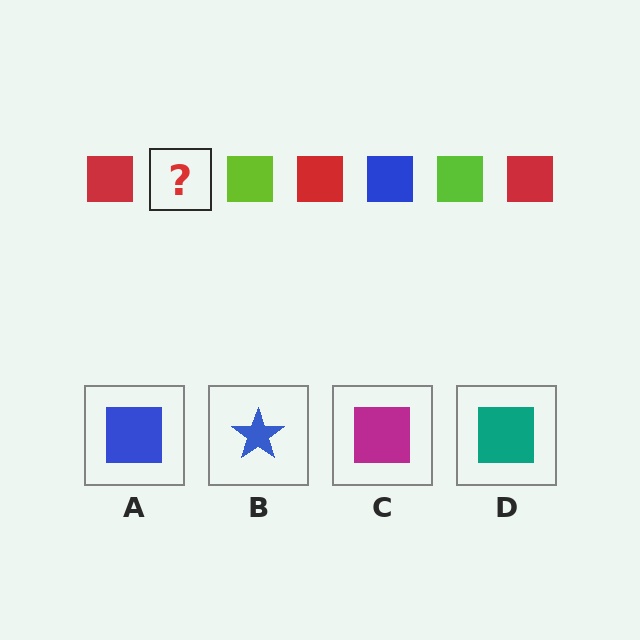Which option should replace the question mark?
Option A.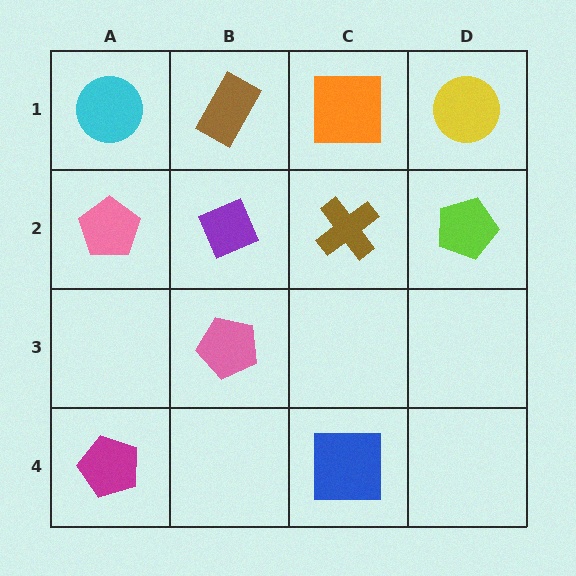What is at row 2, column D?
A lime pentagon.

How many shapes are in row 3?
1 shape.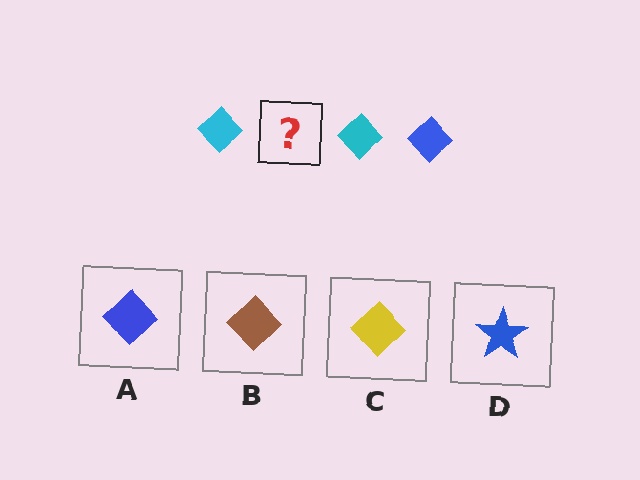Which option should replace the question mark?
Option A.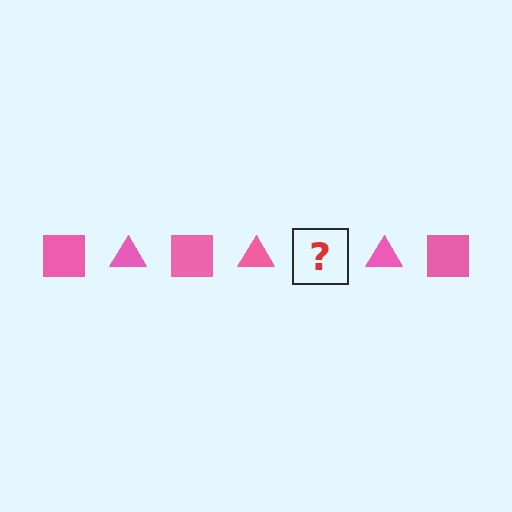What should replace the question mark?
The question mark should be replaced with a pink square.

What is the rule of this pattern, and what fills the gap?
The rule is that the pattern cycles through square, triangle shapes in pink. The gap should be filled with a pink square.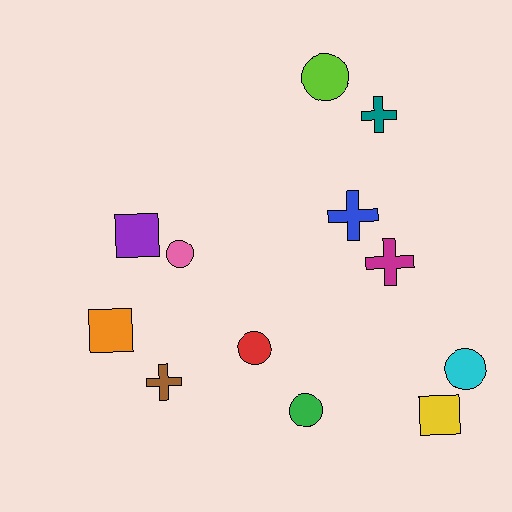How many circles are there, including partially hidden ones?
There are 5 circles.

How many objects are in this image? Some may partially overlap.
There are 12 objects.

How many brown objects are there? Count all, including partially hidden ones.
There is 1 brown object.